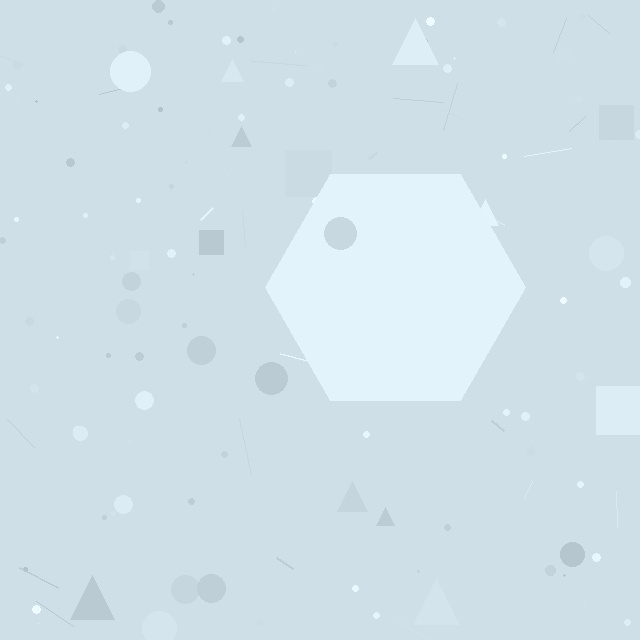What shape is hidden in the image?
A hexagon is hidden in the image.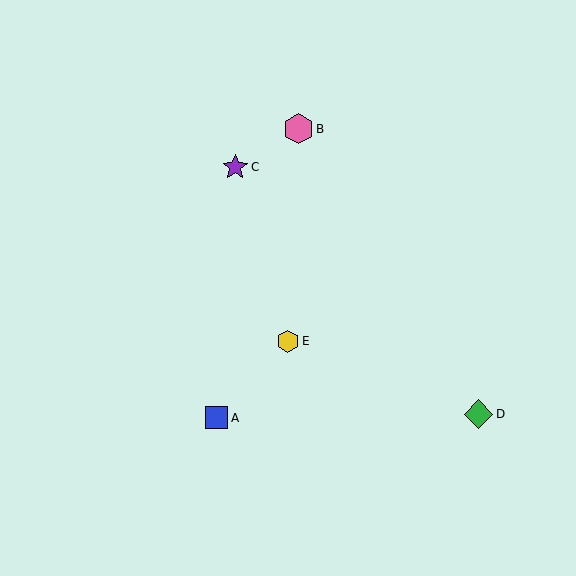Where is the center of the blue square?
The center of the blue square is at (217, 418).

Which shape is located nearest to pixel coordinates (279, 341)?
The yellow hexagon (labeled E) at (288, 341) is nearest to that location.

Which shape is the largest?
The pink hexagon (labeled B) is the largest.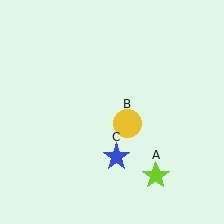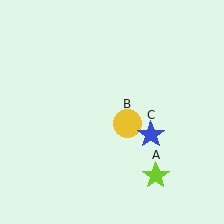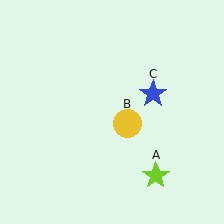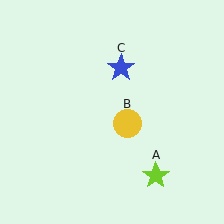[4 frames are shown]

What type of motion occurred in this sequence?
The blue star (object C) rotated counterclockwise around the center of the scene.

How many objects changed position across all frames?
1 object changed position: blue star (object C).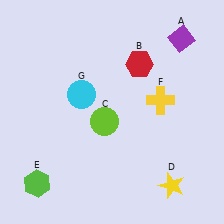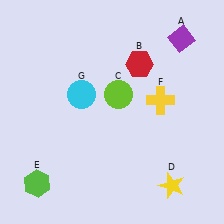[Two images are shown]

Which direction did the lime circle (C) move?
The lime circle (C) moved up.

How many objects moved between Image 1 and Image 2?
1 object moved between the two images.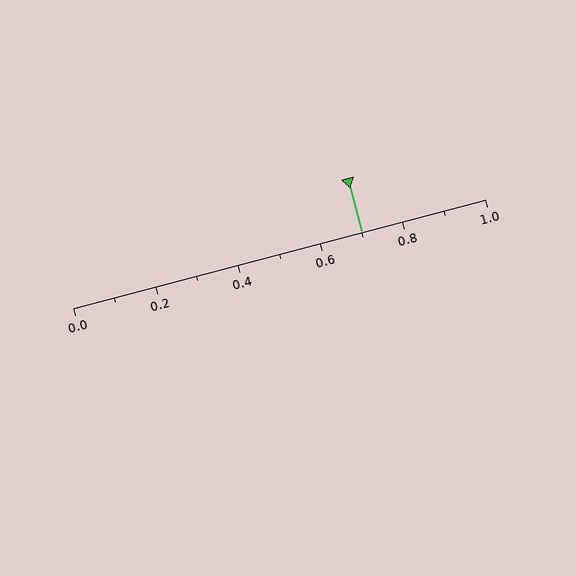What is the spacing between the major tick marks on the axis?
The major ticks are spaced 0.2 apart.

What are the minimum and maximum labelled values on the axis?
The axis runs from 0.0 to 1.0.